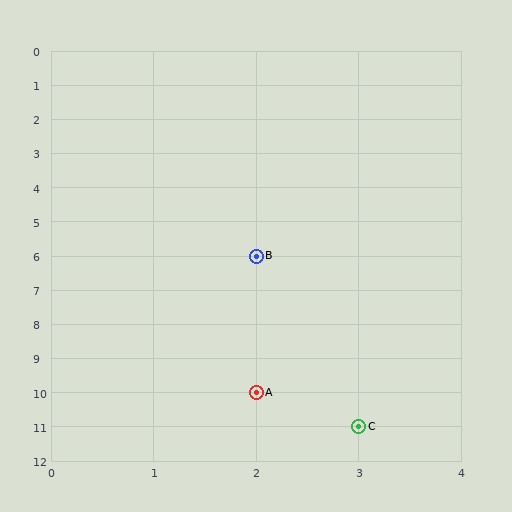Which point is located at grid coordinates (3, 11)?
Point C is at (3, 11).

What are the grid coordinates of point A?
Point A is at grid coordinates (2, 10).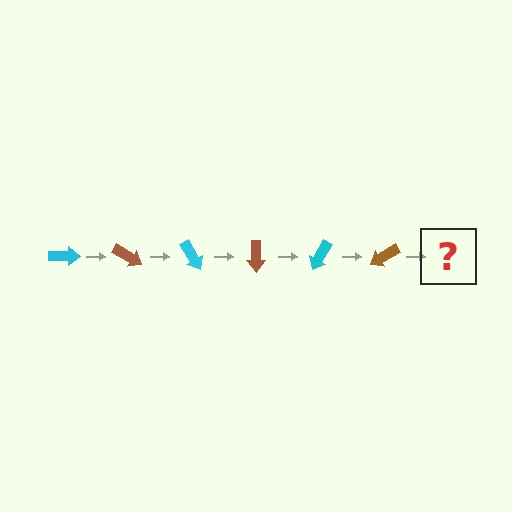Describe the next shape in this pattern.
It should be a cyan arrow, rotated 180 degrees from the start.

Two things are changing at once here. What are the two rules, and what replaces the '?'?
The two rules are that it rotates 30 degrees each step and the color cycles through cyan and brown. The '?' should be a cyan arrow, rotated 180 degrees from the start.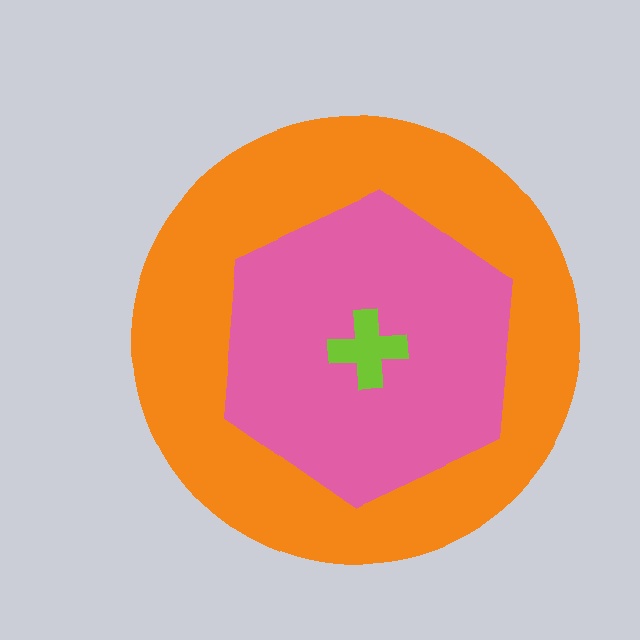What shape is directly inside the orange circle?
The pink hexagon.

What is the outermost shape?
The orange circle.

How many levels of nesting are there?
3.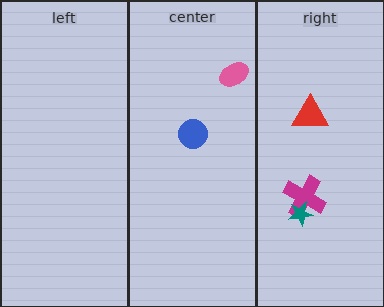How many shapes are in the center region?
2.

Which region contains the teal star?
The right region.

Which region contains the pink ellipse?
The center region.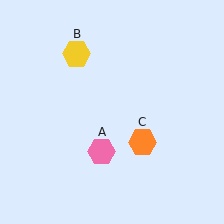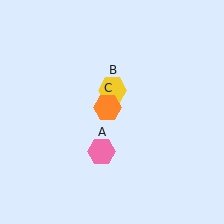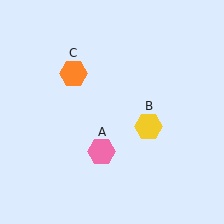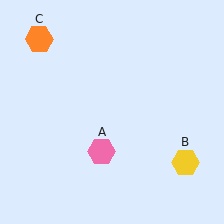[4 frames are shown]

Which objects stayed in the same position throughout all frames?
Pink hexagon (object A) remained stationary.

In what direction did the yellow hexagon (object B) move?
The yellow hexagon (object B) moved down and to the right.